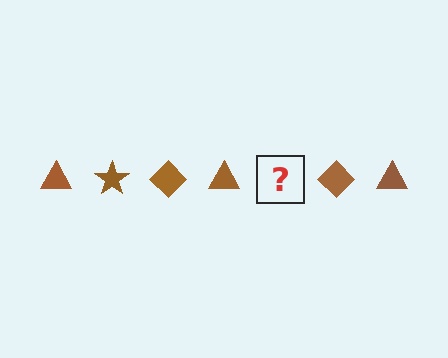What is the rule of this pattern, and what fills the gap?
The rule is that the pattern cycles through triangle, star, diamond shapes in brown. The gap should be filled with a brown star.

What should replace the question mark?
The question mark should be replaced with a brown star.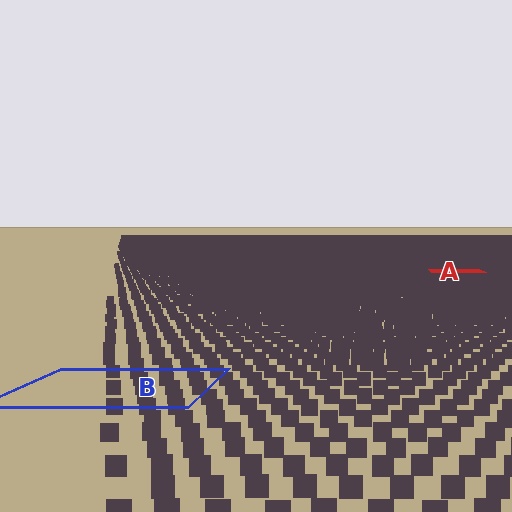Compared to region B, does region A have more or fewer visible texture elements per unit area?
Region A has more texture elements per unit area — they are packed more densely because it is farther away.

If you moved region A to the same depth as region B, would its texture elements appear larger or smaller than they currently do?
They would appear larger. At a closer depth, the same texture elements are projected at a bigger on-screen size.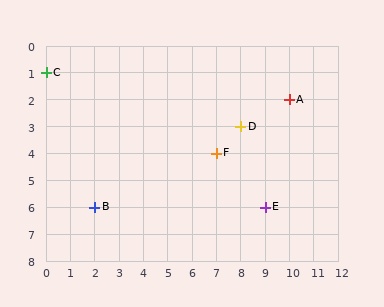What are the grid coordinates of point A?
Point A is at grid coordinates (10, 2).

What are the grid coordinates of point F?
Point F is at grid coordinates (7, 4).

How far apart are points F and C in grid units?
Points F and C are 7 columns and 3 rows apart (about 7.6 grid units diagonally).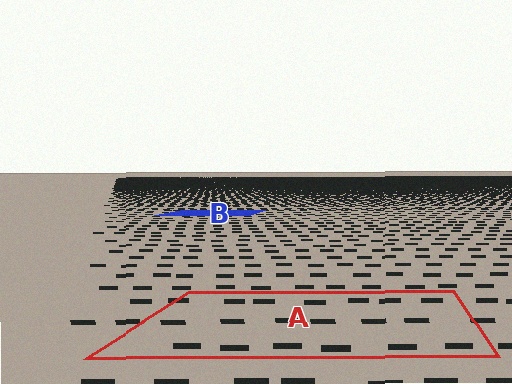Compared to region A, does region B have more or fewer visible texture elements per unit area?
Region B has more texture elements per unit area — they are packed more densely because it is farther away.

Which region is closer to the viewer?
Region A is closer. The texture elements there are larger and more spread out.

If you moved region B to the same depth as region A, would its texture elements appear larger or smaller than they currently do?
They would appear larger. At a closer depth, the same texture elements are projected at a bigger on-screen size.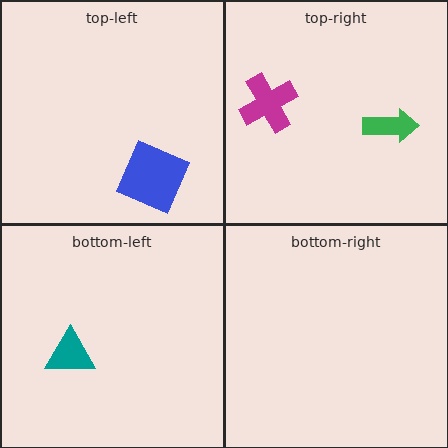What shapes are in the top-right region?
The magenta cross, the green arrow.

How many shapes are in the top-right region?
2.